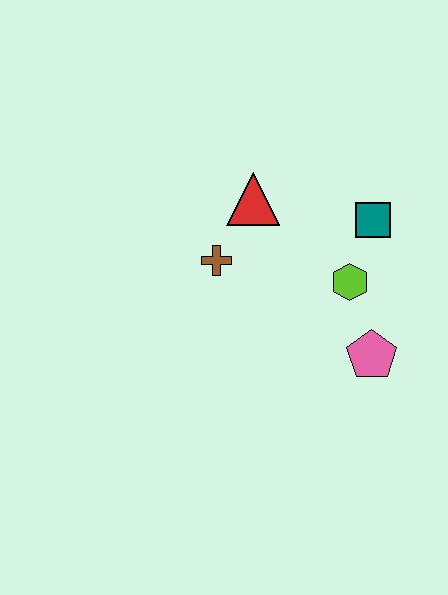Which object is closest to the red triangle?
The brown cross is closest to the red triangle.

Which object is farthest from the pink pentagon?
The red triangle is farthest from the pink pentagon.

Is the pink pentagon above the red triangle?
No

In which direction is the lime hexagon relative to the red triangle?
The lime hexagon is to the right of the red triangle.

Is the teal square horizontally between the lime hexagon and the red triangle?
No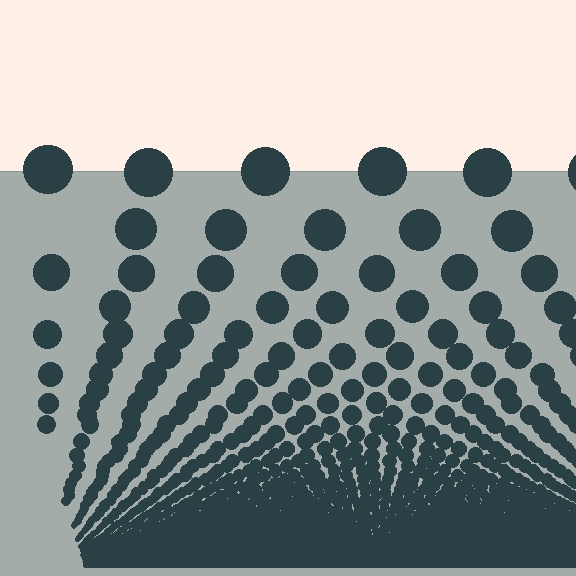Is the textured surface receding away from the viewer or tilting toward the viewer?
The surface appears to tilt toward the viewer. Texture elements get larger and sparser toward the top.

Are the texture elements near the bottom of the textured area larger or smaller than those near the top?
Smaller. The gradient is inverted — elements near the bottom are smaller and denser.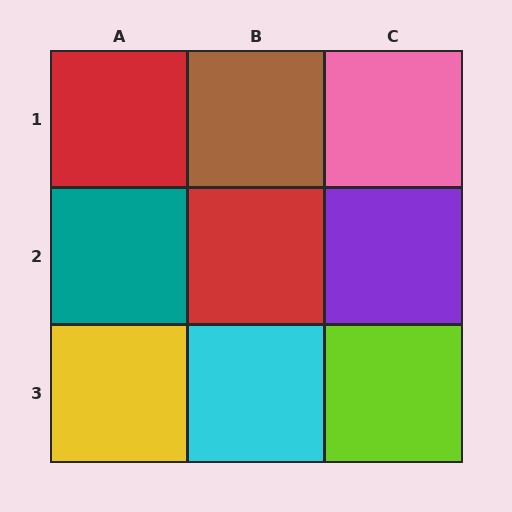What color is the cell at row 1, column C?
Pink.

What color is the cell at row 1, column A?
Red.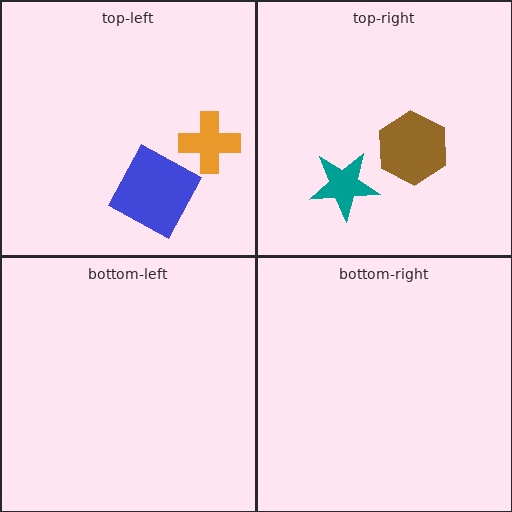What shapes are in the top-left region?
The blue square, the orange cross.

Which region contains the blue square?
The top-left region.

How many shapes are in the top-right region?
2.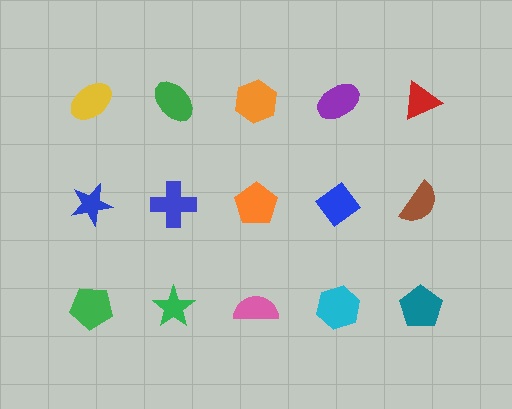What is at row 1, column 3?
An orange hexagon.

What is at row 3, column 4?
A cyan hexagon.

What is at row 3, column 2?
A green star.